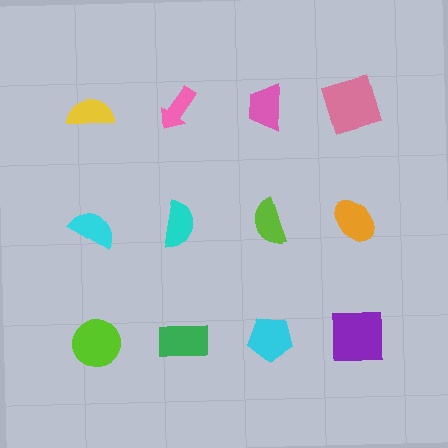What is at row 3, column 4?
A purple square.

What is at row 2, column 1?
A cyan semicircle.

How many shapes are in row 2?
4 shapes.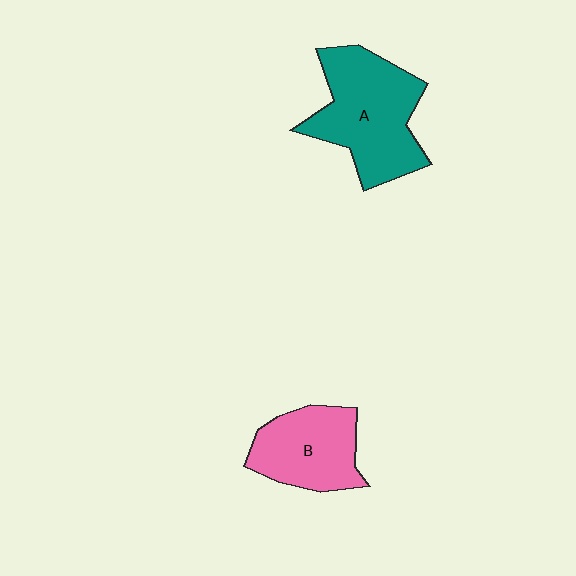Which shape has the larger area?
Shape A (teal).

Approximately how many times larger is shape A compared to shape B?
Approximately 1.4 times.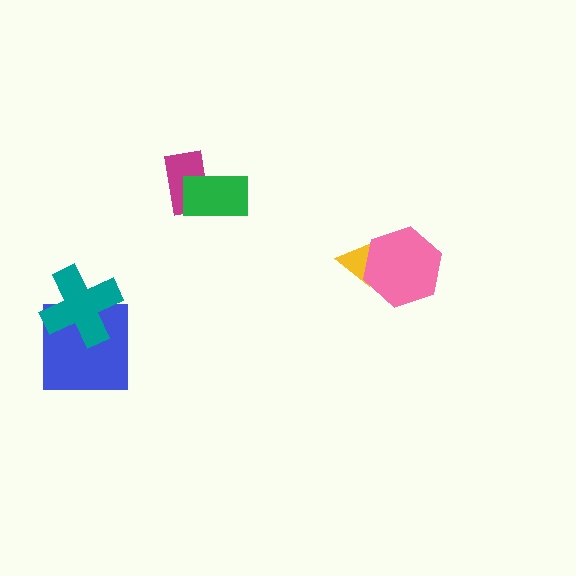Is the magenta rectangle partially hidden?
Yes, it is partially covered by another shape.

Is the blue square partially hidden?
Yes, it is partially covered by another shape.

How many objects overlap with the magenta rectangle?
1 object overlaps with the magenta rectangle.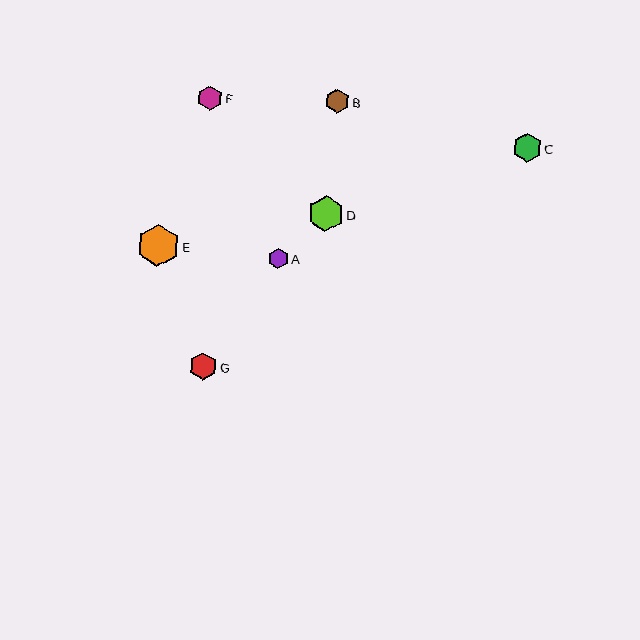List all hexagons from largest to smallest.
From largest to smallest: E, D, C, G, B, F, A.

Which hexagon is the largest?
Hexagon E is the largest with a size of approximately 42 pixels.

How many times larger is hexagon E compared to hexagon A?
Hexagon E is approximately 2.1 times the size of hexagon A.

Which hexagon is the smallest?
Hexagon A is the smallest with a size of approximately 20 pixels.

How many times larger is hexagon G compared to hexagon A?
Hexagon G is approximately 1.4 times the size of hexagon A.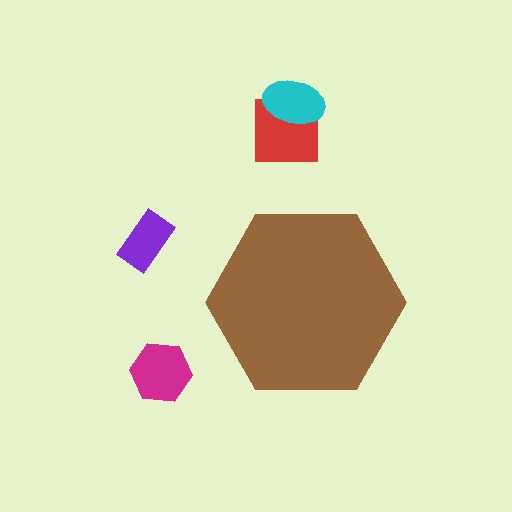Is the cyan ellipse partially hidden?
No, the cyan ellipse is fully visible.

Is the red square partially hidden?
No, the red square is fully visible.